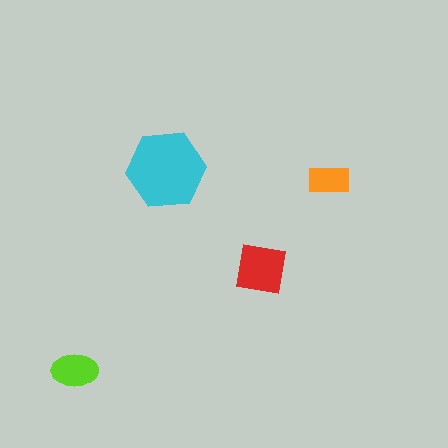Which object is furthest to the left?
The lime ellipse is leftmost.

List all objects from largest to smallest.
The cyan hexagon, the red square, the lime ellipse, the orange rectangle.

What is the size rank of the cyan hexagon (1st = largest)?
1st.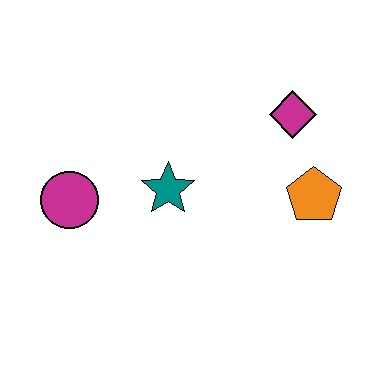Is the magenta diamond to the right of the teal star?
Yes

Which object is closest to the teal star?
The magenta circle is closest to the teal star.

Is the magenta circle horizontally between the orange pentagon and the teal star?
No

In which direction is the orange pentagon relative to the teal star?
The orange pentagon is to the right of the teal star.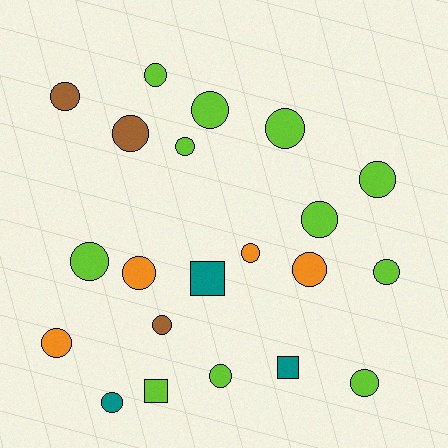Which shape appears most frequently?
Circle, with 18 objects.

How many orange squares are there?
There are no orange squares.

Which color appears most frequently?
Lime, with 11 objects.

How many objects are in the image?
There are 21 objects.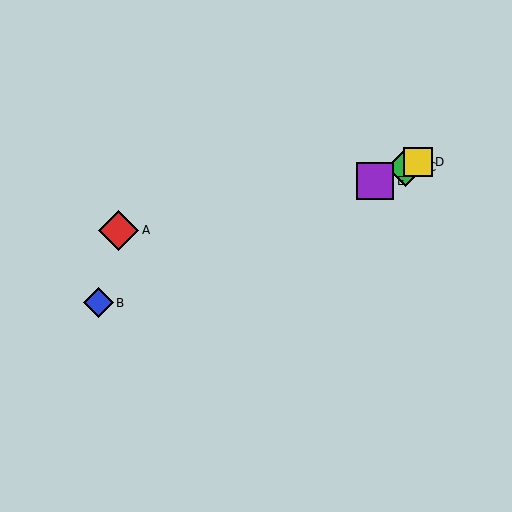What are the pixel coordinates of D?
Object D is at (418, 162).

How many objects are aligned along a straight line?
4 objects (B, C, D, E) are aligned along a straight line.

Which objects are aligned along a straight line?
Objects B, C, D, E are aligned along a straight line.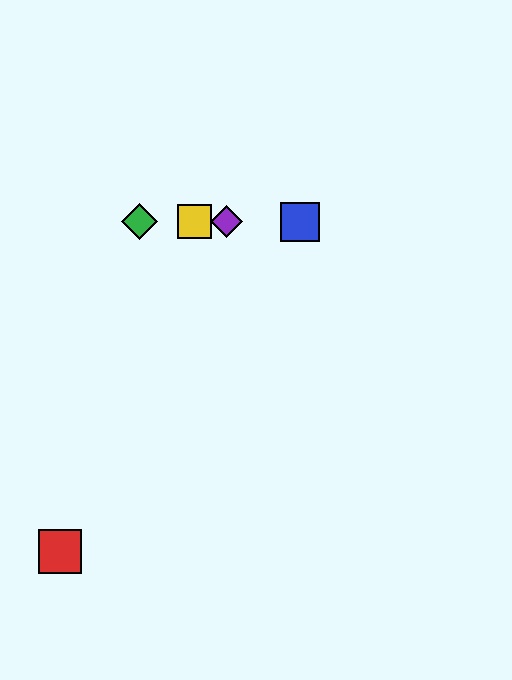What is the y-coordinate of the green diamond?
The green diamond is at y≈222.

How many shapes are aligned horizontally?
4 shapes (the blue square, the green diamond, the yellow square, the purple diamond) are aligned horizontally.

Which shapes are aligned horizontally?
The blue square, the green diamond, the yellow square, the purple diamond are aligned horizontally.